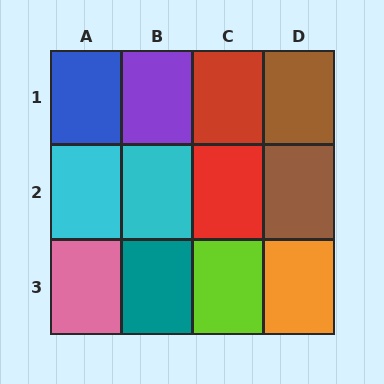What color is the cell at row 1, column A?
Blue.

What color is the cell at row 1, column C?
Red.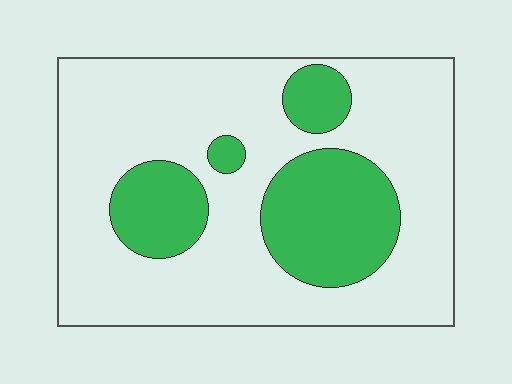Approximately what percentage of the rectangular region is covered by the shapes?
Approximately 25%.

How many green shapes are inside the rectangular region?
4.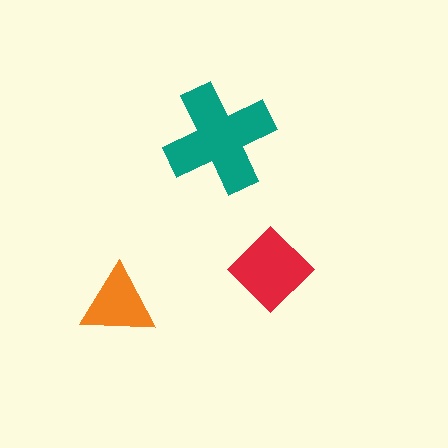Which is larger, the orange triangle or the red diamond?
The red diamond.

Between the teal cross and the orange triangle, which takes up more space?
The teal cross.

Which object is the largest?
The teal cross.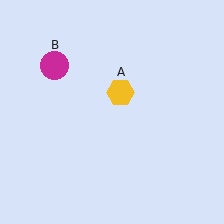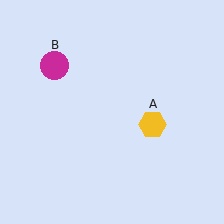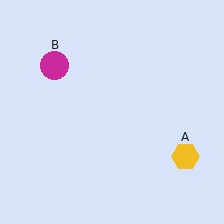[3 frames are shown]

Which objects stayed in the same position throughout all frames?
Magenta circle (object B) remained stationary.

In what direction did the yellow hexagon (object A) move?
The yellow hexagon (object A) moved down and to the right.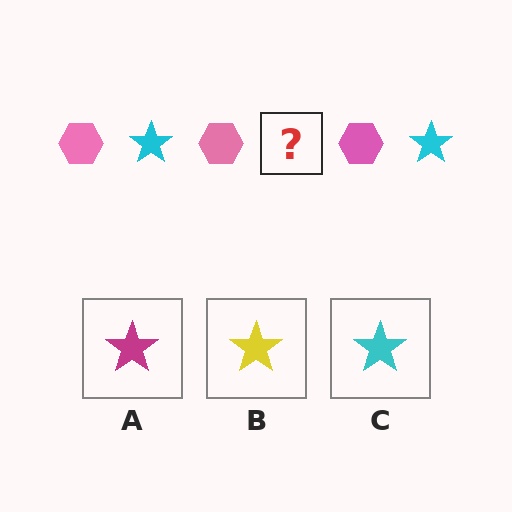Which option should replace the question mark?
Option C.